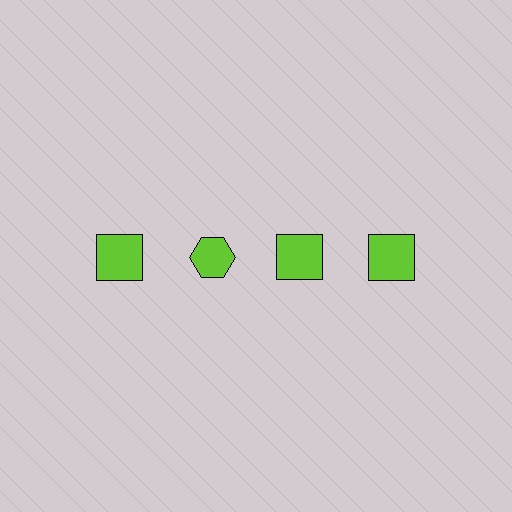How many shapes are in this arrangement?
There are 4 shapes arranged in a grid pattern.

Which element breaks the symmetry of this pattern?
The lime hexagon in the top row, second from left column breaks the symmetry. All other shapes are lime squares.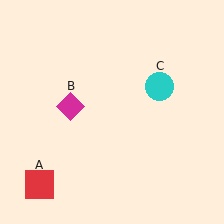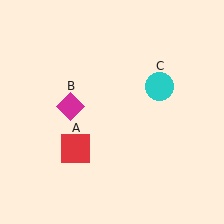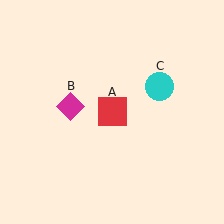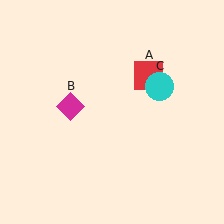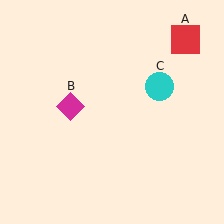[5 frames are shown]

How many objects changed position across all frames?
1 object changed position: red square (object A).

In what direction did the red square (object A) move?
The red square (object A) moved up and to the right.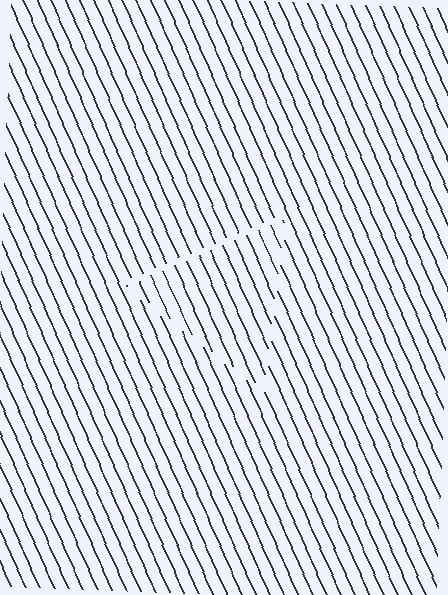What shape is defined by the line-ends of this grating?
An illusory triangle. The interior of the shape contains the same grating, shifted by half a period — the contour is defined by the phase discontinuity where line-ends from the inner and outer gratings abut.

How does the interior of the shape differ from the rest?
The interior of the shape contains the same grating, shifted by half a period — the contour is defined by the phase discontinuity where line-ends from the inner and outer gratings abut.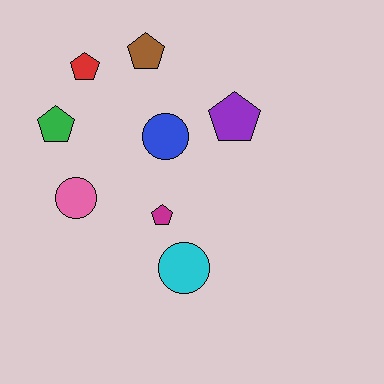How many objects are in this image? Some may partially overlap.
There are 8 objects.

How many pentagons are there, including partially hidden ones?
There are 5 pentagons.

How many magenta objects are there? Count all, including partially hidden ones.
There is 1 magenta object.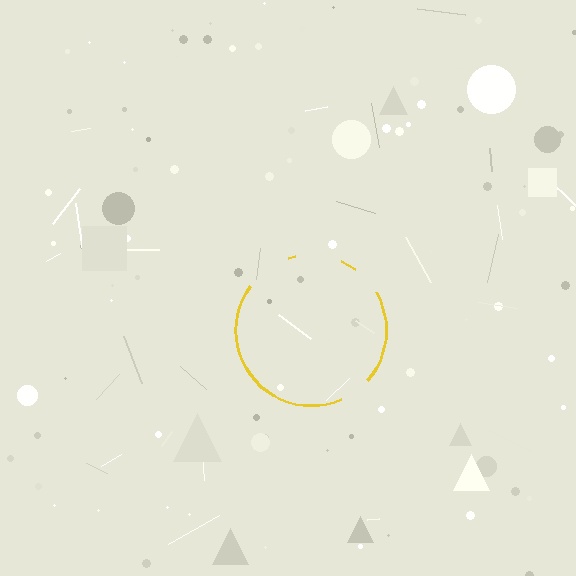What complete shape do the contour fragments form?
The contour fragments form a circle.